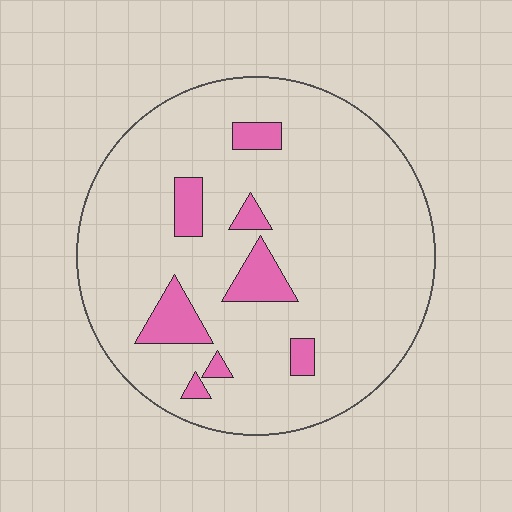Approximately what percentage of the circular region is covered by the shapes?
Approximately 10%.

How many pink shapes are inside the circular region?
8.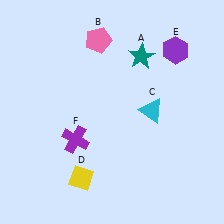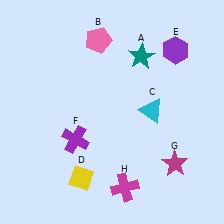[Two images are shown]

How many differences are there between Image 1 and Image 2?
There are 2 differences between the two images.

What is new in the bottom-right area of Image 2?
A magenta cross (H) was added in the bottom-right area of Image 2.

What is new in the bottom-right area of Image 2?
A magenta star (G) was added in the bottom-right area of Image 2.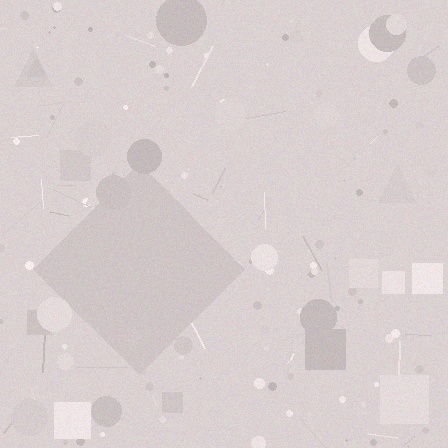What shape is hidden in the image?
A diamond is hidden in the image.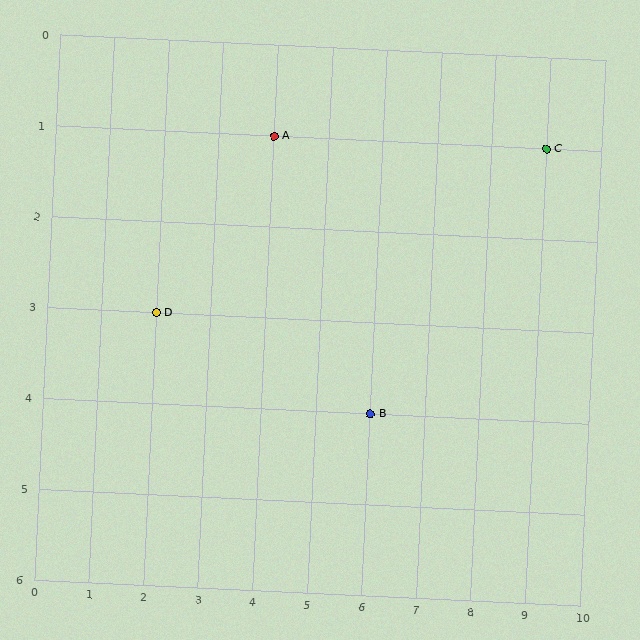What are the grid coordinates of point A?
Point A is at grid coordinates (4, 1).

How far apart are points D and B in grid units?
Points D and B are 4 columns and 1 row apart (about 4.1 grid units diagonally).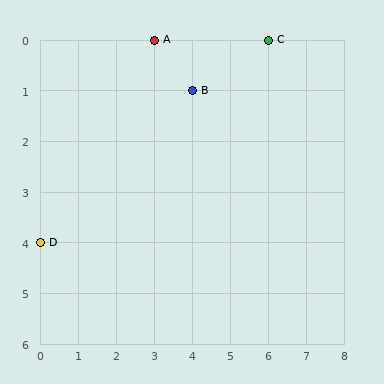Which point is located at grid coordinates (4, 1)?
Point B is at (4, 1).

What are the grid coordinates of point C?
Point C is at grid coordinates (6, 0).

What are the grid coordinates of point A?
Point A is at grid coordinates (3, 0).